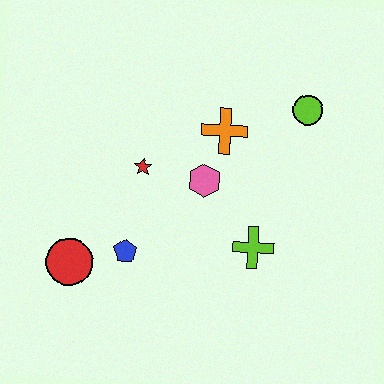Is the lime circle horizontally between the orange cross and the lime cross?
No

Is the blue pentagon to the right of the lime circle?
No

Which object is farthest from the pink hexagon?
The red circle is farthest from the pink hexagon.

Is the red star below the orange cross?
Yes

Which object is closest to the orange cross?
The pink hexagon is closest to the orange cross.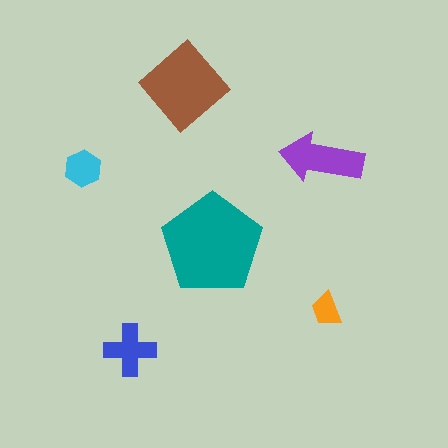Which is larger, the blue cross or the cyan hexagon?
The blue cross.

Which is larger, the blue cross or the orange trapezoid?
The blue cross.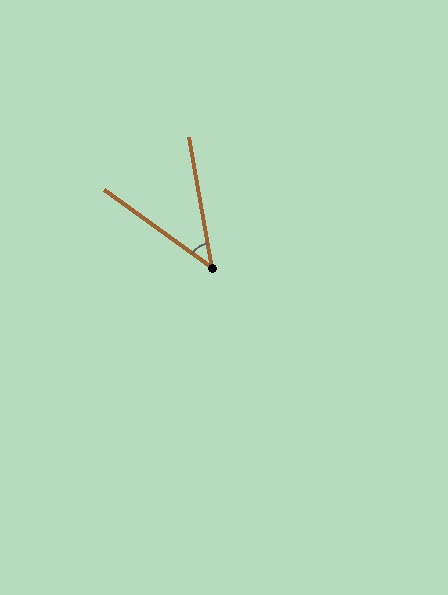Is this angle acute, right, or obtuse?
It is acute.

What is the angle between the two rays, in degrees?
Approximately 44 degrees.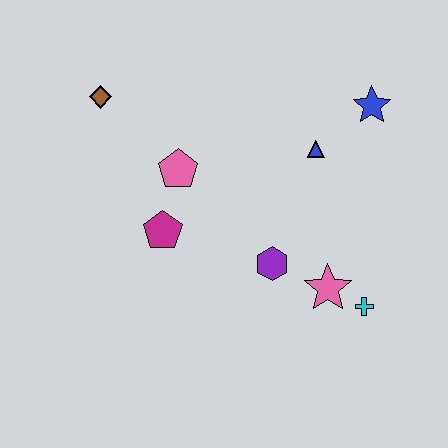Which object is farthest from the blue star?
The brown diamond is farthest from the blue star.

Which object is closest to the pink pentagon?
The magenta pentagon is closest to the pink pentagon.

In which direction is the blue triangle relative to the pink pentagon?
The blue triangle is to the right of the pink pentagon.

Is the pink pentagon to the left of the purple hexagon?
Yes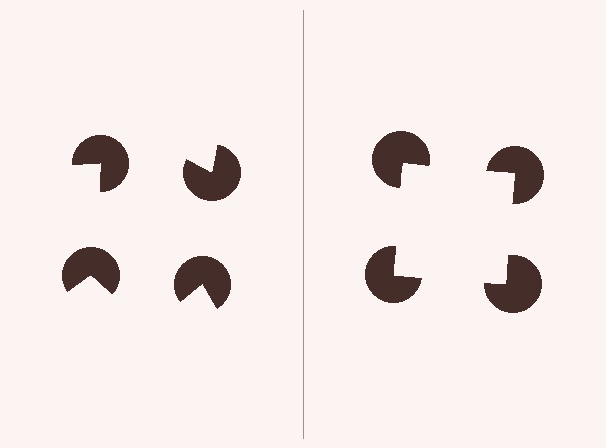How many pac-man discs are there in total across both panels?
8 — 4 on each side.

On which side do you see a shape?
An illusory square appears on the right side. On the left side the wedge cuts are rotated, so no coherent shape forms.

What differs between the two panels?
The pac-man discs are positioned identically on both sides; only the wedge orientations differ. On the right they align to a square; on the left they are misaligned.